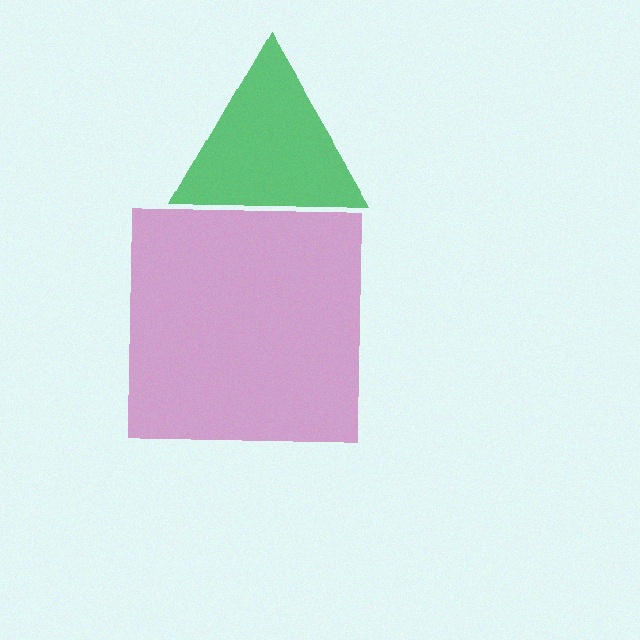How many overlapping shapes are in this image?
There are 2 overlapping shapes in the image.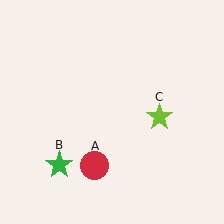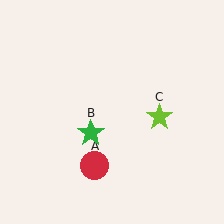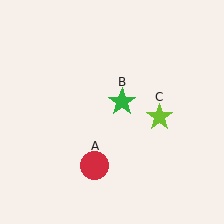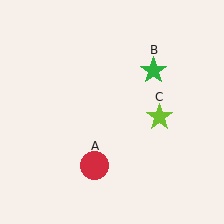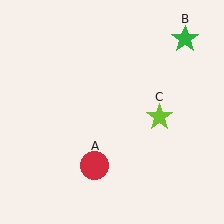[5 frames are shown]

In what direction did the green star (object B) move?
The green star (object B) moved up and to the right.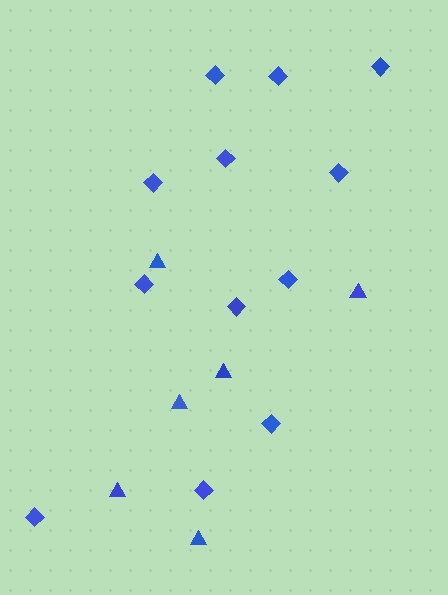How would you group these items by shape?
There are 2 groups: one group of triangles (6) and one group of diamonds (12).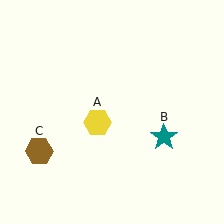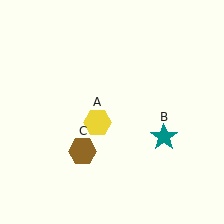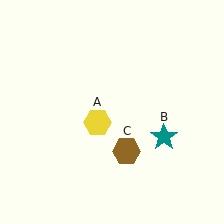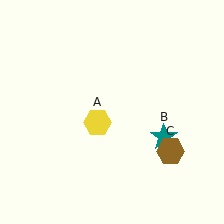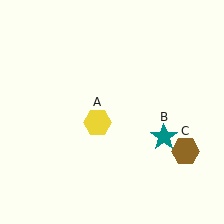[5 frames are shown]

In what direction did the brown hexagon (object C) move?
The brown hexagon (object C) moved right.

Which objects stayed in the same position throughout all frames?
Yellow hexagon (object A) and teal star (object B) remained stationary.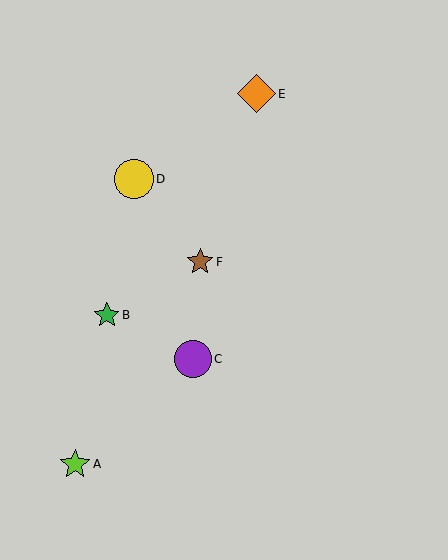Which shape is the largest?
The yellow circle (labeled D) is the largest.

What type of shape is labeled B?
Shape B is a green star.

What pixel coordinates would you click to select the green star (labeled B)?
Click at (107, 315) to select the green star B.